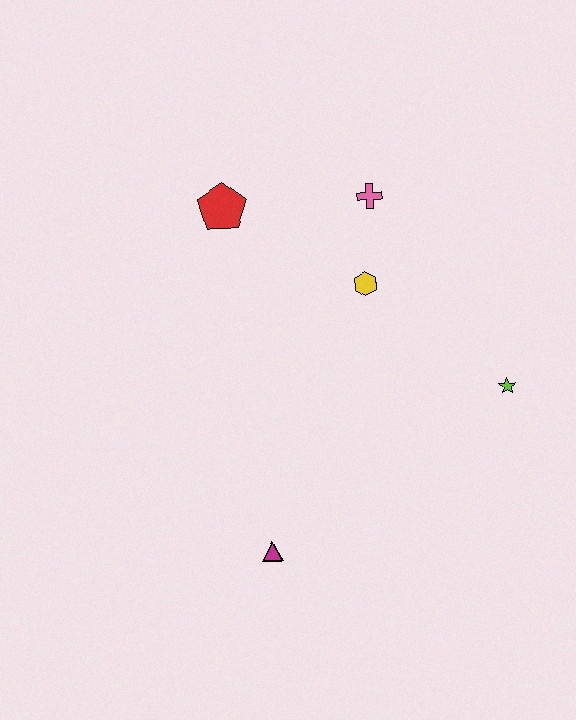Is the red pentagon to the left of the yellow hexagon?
Yes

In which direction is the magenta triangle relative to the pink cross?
The magenta triangle is below the pink cross.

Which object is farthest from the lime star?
The red pentagon is farthest from the lime star.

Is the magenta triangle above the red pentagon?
No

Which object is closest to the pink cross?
The yellow hexagon is closest to the pink cross.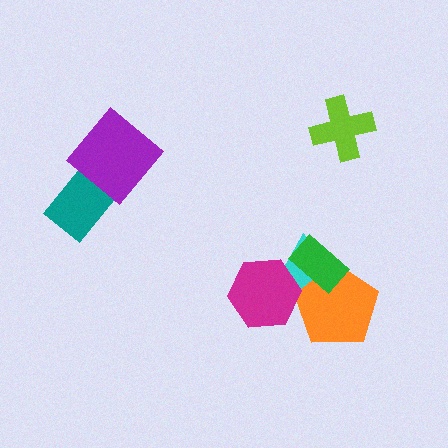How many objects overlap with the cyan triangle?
3 objects overlap with the cyan triangle.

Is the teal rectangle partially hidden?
Yes, it is partially covered by another shape.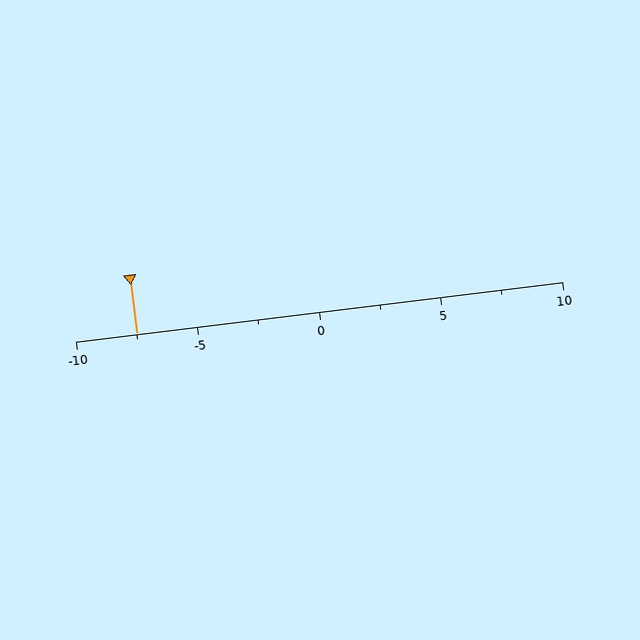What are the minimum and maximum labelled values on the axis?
The axis runs from -10 to 10.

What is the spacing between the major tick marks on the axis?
The major ticks are spaced 5 apart.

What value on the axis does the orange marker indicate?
The marker indicates approximately -7.5.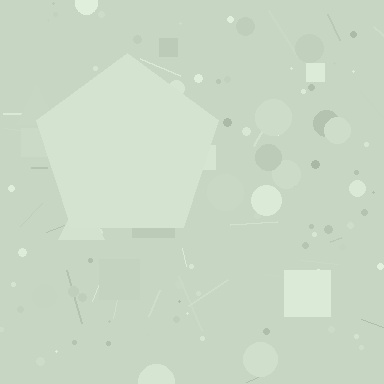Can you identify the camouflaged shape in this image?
The camouflaged shape is a pentagon.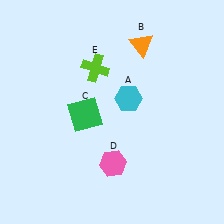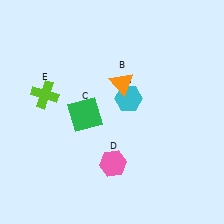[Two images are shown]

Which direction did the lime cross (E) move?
The lime cross (E) moved left.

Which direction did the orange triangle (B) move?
The orange triangle (B) moved down.